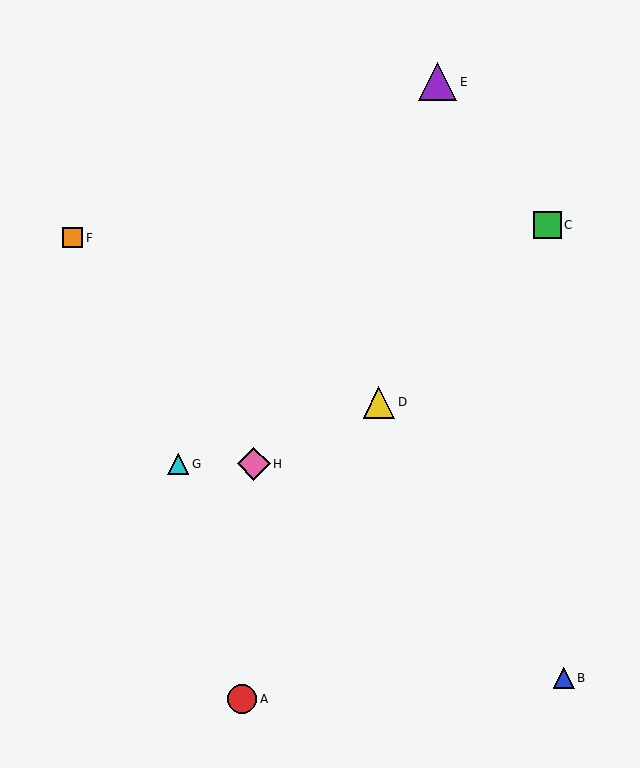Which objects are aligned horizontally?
Objects G, H are aligned horizontally.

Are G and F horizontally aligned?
No, G is at y≈464 and F is at y≈238.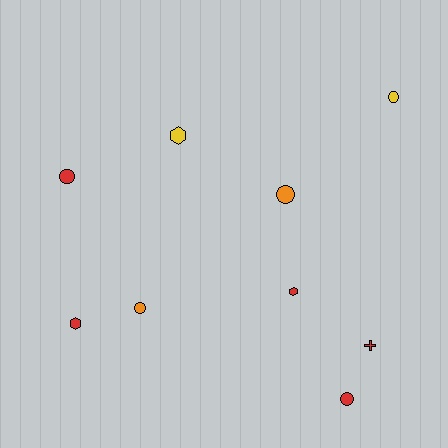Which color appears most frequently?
Red, with 5 objects.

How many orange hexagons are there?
There are no orange hexagons.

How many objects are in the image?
There are 9 objects.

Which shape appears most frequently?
Circle, with 5 objects.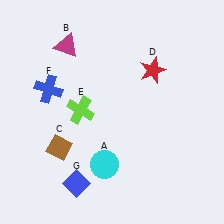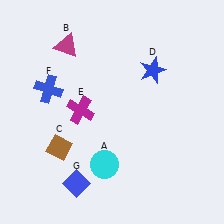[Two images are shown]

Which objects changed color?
D changed from red to blue. E changed from lime to magenta.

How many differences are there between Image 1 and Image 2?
There are 2 differences between the two images.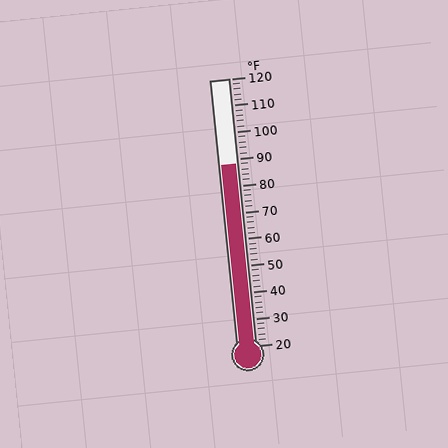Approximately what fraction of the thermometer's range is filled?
The thermometer is filled to approximately 70% of its range.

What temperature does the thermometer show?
The thermometer shows approximately 88°F.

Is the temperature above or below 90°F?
The temperature is below 90°F.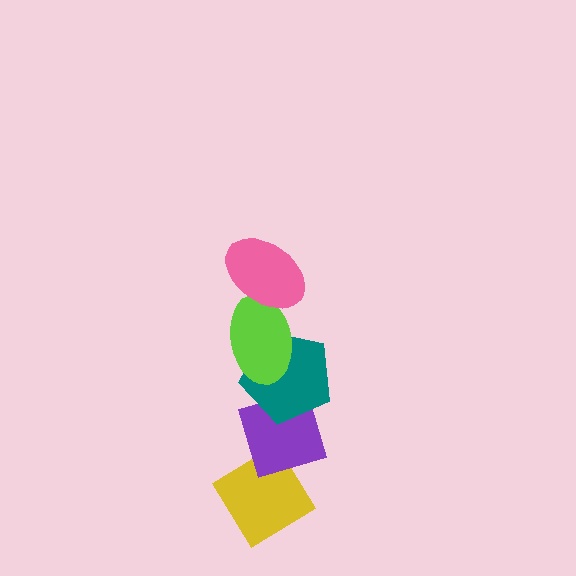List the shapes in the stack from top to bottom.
From top to bottom: the pink ellipse, the lime ellipse, the teal pentagon, the purple diamond, the yellow diamond.